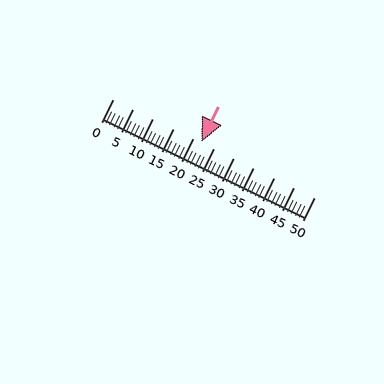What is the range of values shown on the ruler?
The ruler shows values from 0 to 50.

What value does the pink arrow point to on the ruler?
The pink arrow points to approximately 22.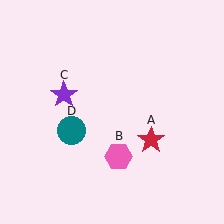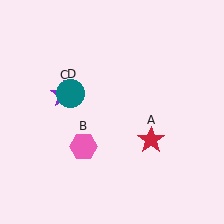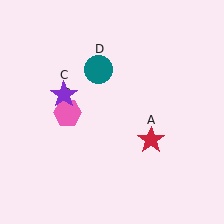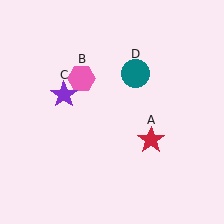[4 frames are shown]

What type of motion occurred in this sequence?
The pink hexagon (object B), teal circle (object D) rotated clockwise around the center of the scene.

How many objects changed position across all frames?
2 objects changed position: pink hexagon (object B), teal circle (object D).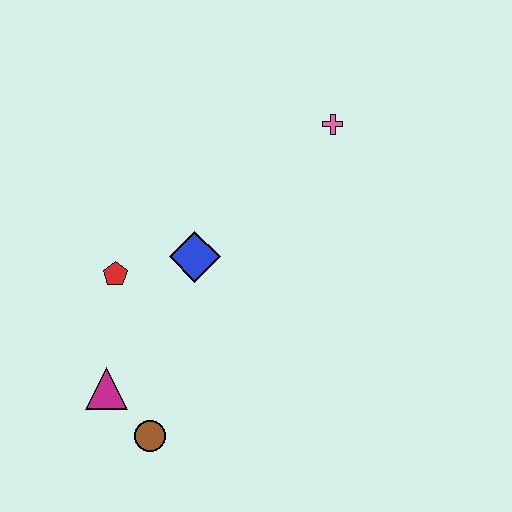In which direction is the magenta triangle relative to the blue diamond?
The magenta triangle is below the blue diamond.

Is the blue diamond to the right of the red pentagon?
Yes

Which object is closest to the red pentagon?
The blue diamond is closest to the red pentagon.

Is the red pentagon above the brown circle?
Yes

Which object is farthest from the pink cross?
The brown circle is farthest from the pink cross.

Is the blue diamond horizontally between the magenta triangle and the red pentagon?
No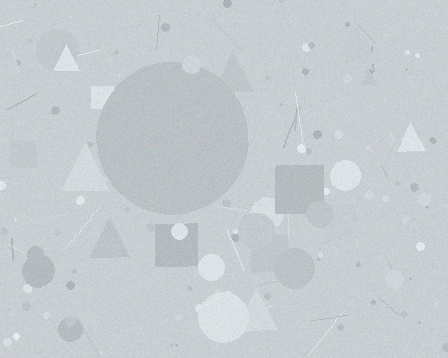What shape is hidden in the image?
A circle is hidden in the image.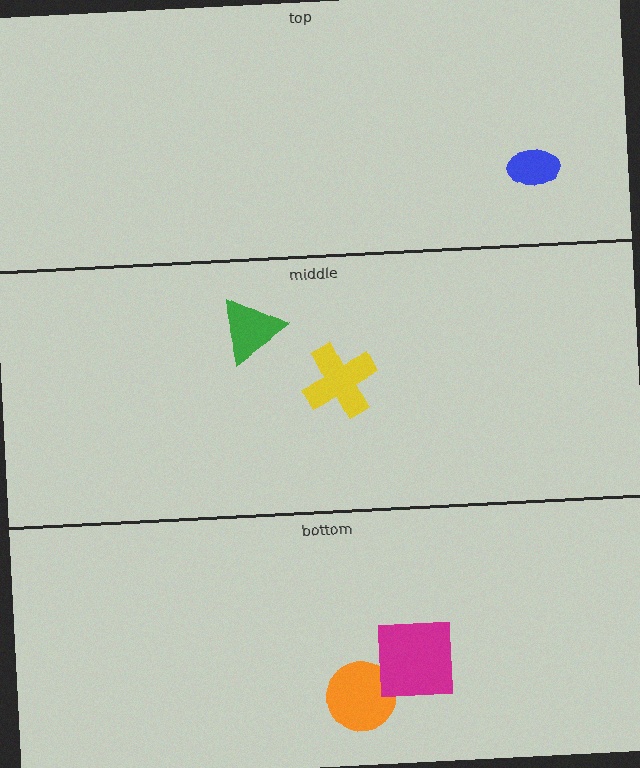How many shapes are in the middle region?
2.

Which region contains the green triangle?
The middle region.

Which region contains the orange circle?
The bottom region.